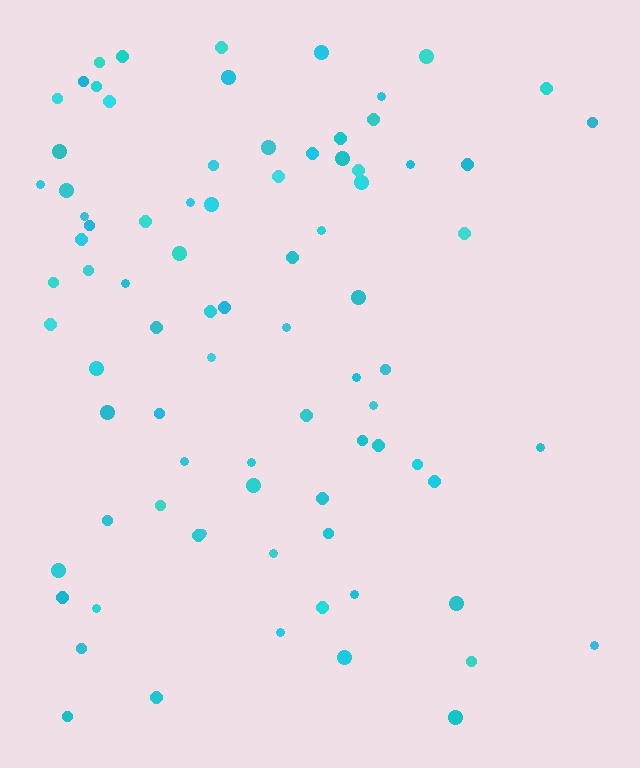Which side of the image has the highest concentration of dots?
The left.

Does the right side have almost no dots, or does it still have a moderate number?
Still a moderate number, just noticeably fewer than the left.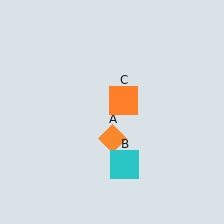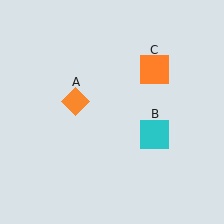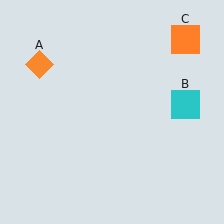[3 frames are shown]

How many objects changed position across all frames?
3 objects changed position: orange diamond (object A), cyan square (object B), orange square (object C).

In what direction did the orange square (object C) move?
The orange square (object C) moved up and to the right.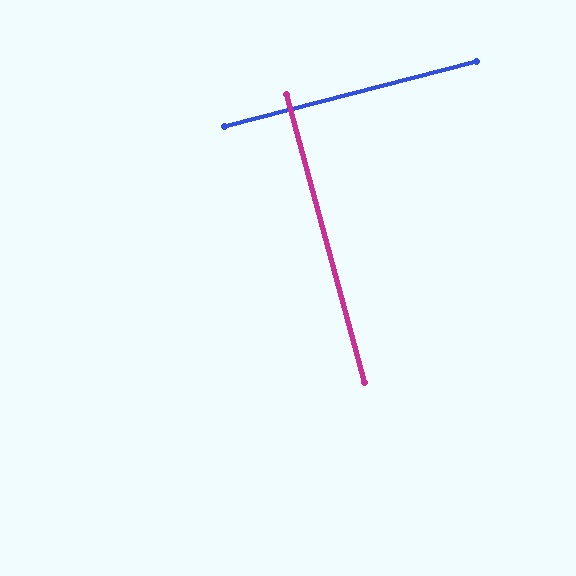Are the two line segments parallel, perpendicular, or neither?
Perpendicular — they meet at approximately 89°.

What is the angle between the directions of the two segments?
Approximately 89 degrees.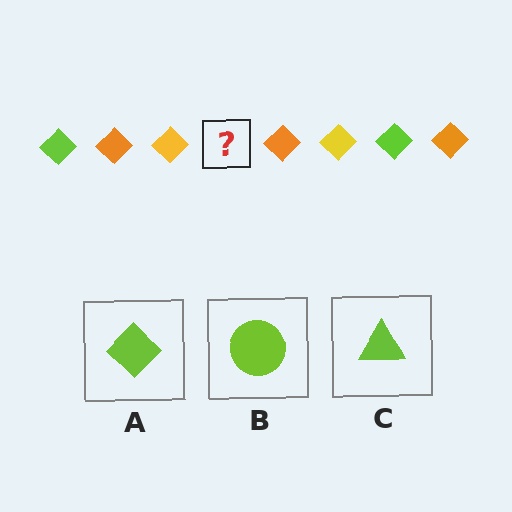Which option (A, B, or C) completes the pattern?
A.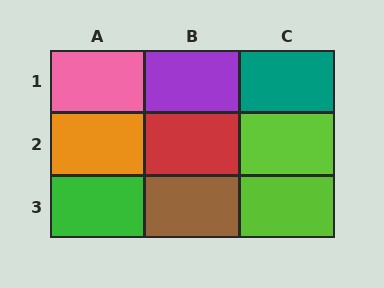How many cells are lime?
2 cells are lime.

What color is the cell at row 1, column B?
Purple.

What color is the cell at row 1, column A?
Pink.